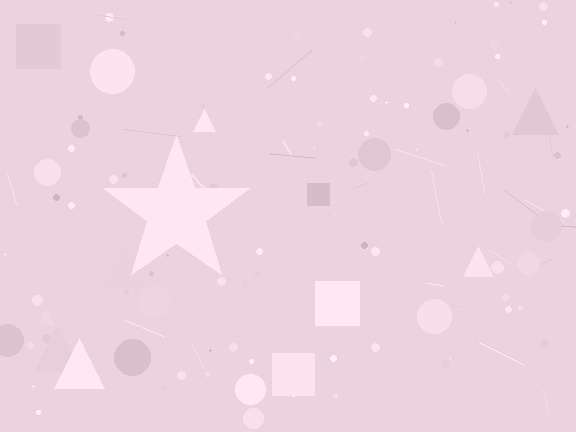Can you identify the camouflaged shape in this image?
The camouflaged shape is a star.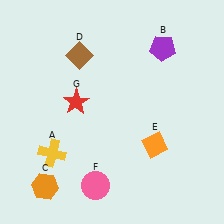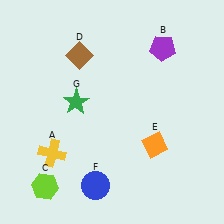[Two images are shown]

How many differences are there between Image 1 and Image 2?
There are 3 differences between the two images.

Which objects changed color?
C changed from orange to lime. F changed from pink to blue. G changed from red to green.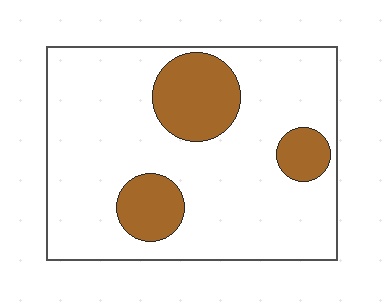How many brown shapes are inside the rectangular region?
3.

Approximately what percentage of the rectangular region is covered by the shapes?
Approximately 20%.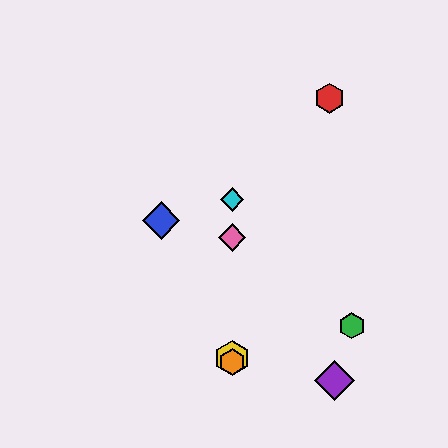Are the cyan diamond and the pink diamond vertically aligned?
Yes, both are at x≈232.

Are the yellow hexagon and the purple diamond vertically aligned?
No, the yellow hexagon is at x≈232 and the purple diamond is at x≈334.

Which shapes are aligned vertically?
The yellow hexagon, the orange hexagon, the cyan diamond, the pink diamond are aligned vertically.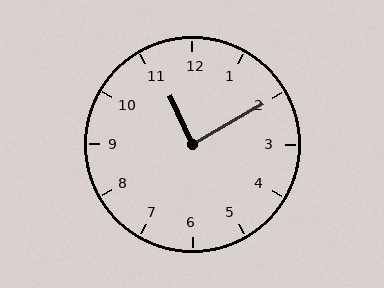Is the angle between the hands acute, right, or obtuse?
It is right.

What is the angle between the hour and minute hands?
Approximately 85 degrees.